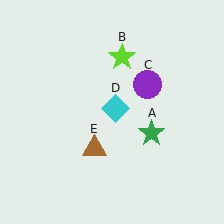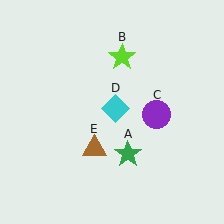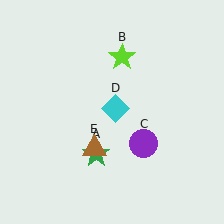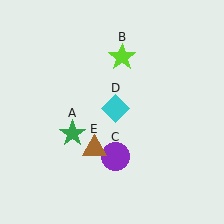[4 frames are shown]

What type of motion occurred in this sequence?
The green star (object A), purple circle (object C) rotated clockwise around the center of the scene.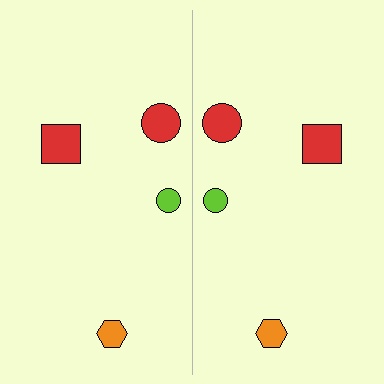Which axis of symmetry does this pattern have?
The pattern has a vertical axis of symmetry running through the center of the image.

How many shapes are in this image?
There are 8 shapes in this image.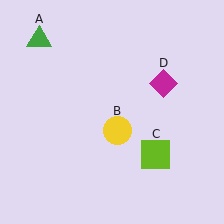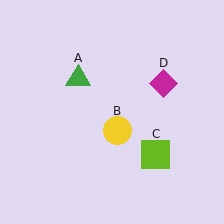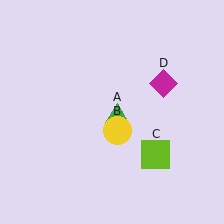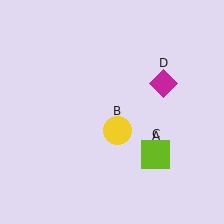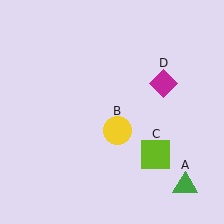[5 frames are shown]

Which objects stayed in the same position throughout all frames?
Yellow circle (object B) and lime square (object C) and magenta diamond (object D) remained stationary.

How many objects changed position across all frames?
1 object changed position: green triangle (object A).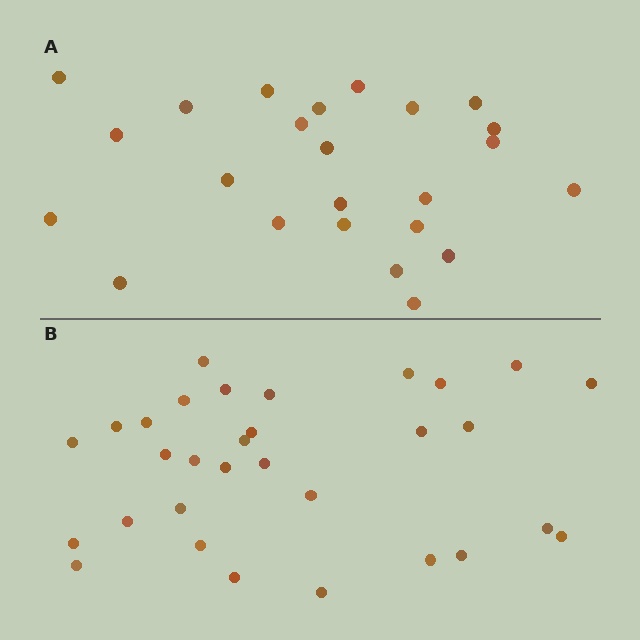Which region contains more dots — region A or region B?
Region B (the bottom region) has more dots.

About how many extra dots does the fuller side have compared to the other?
Region B has roughly 8 or so more dots than region A.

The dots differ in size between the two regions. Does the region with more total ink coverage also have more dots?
No. Region A has more total ink coverage because its dots are larger, but region B actually contains more individual dots. Total area can be misleading — the number of items is what matters here.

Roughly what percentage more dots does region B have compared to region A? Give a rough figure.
About 30% more.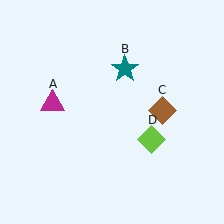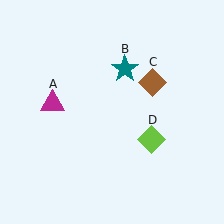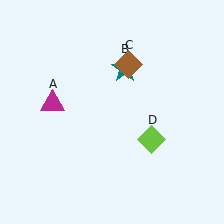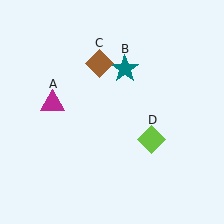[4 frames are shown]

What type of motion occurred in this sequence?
The brown diamond (object C) rotated counterclockwise around the center of the scene.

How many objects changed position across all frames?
1 object changed position: brown diamond (object C).